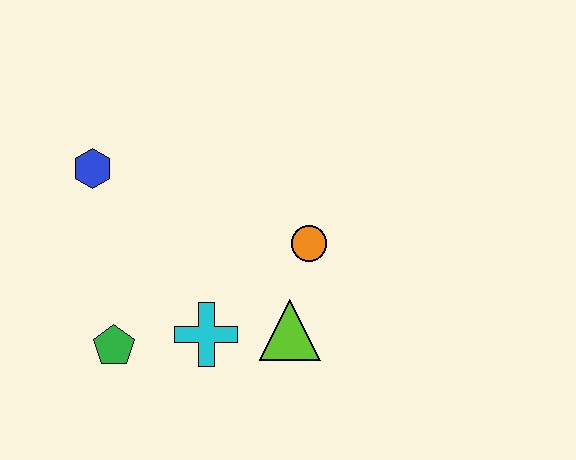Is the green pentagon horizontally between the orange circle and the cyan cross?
No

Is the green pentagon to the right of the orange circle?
No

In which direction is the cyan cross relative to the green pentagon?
The cyan cross is to the right of the green pentagon.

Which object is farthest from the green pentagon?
The orange circle is farthest from the green pentagon.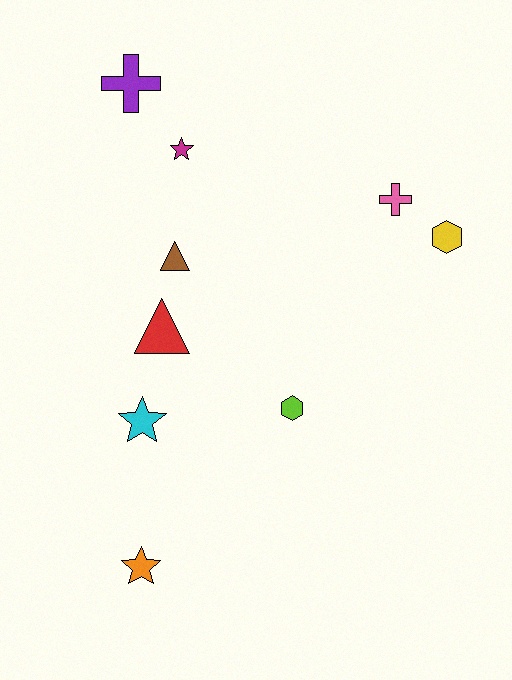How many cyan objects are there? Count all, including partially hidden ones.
There is 1 cyan object.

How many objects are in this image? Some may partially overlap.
There are 9 objects.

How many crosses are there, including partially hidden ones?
There are 2 crosses.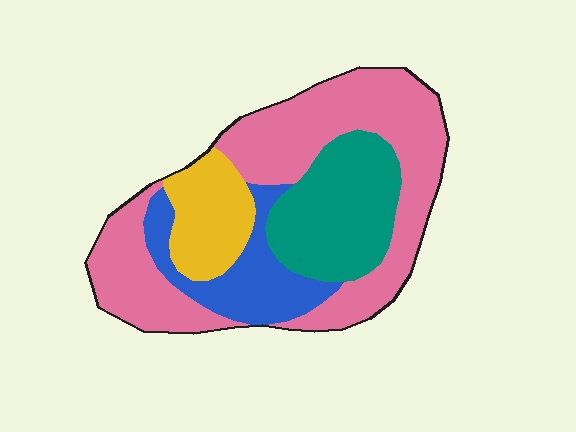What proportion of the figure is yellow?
Yellow takes up about one eighth (1/8) of the figure.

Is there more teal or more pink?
Pink.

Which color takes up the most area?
Pink, at roughly 50%.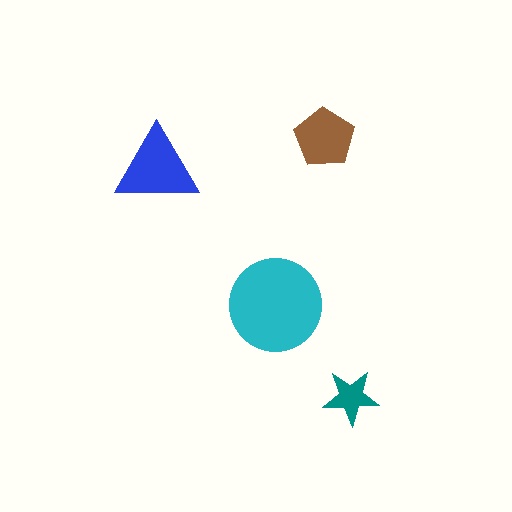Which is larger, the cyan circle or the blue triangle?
The cyan circle.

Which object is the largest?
The cyan circle.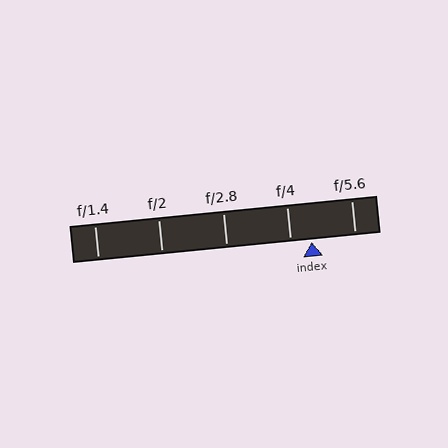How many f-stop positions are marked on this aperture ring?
There are 5 f-stop positions marked.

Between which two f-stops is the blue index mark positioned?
The index mark is between f/4 and f/5.6.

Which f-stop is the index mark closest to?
The index mark is closest to f/4.